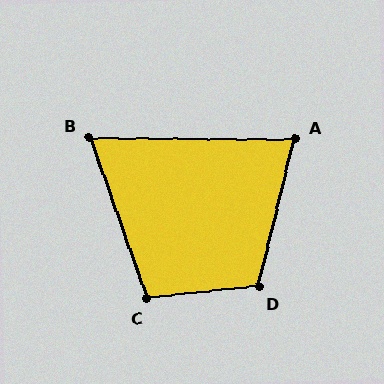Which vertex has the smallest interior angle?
B, at approximately 70 degrees.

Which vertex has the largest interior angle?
D, at approximately 110 degrees.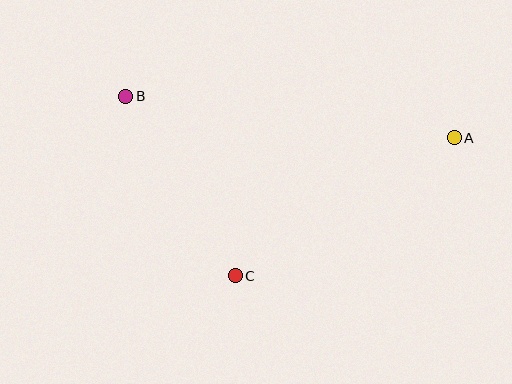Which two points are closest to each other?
Points B and C are closest to each other.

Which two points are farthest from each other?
Points A and B are farthest from each other.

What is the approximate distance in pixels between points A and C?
The distance between A and C is approximately 259 pixels.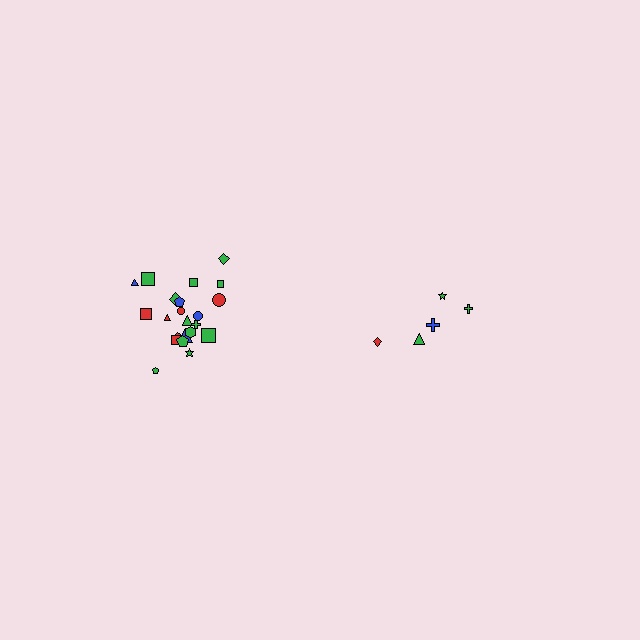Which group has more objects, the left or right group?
The left group.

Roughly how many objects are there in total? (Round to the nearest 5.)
Roughly 25 objects in total.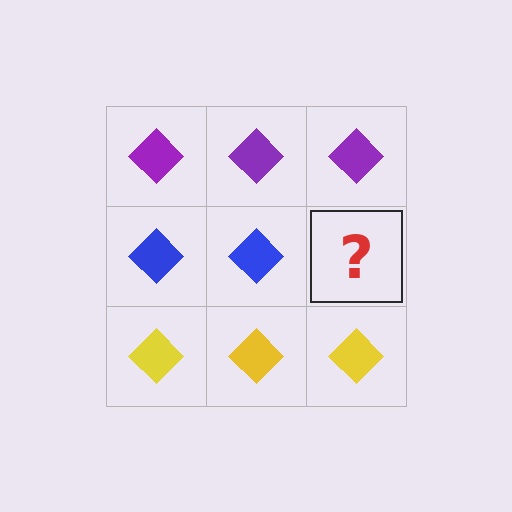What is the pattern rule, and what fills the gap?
The rule is that each row has a consistent color. The gap should be filled with a blue diamond.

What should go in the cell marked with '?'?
The missing cell should contain a blue diamond.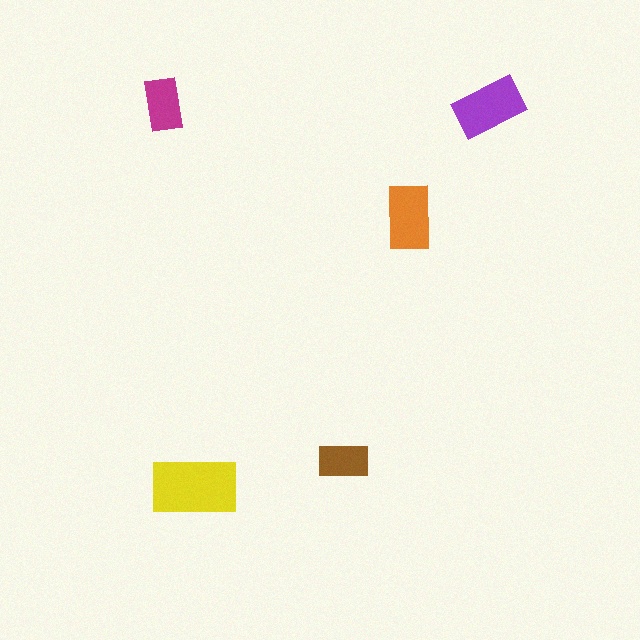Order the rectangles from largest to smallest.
the yellow one, the purple one, the orange one, the magenta one, the brown one.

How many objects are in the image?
There are 5 objects in the image.